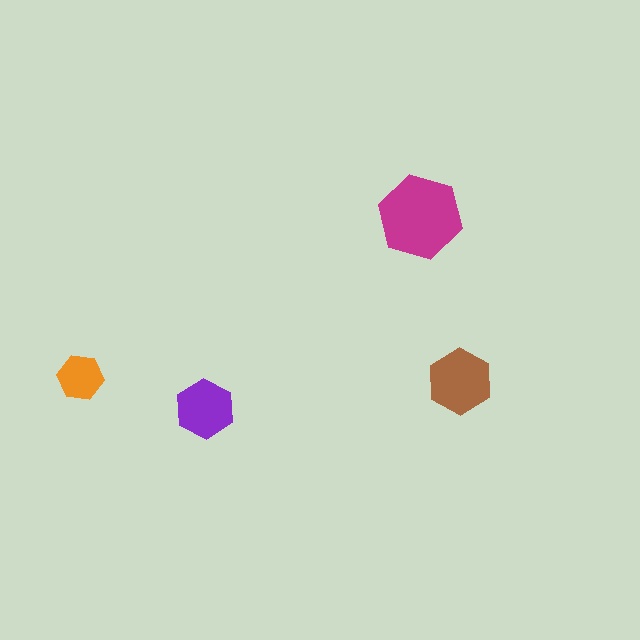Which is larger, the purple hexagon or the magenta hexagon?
The magenta one.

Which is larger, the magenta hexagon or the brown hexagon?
The magenta one.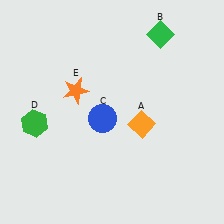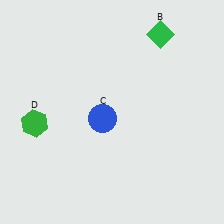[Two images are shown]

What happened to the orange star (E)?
The orange star (E) was removed in Image 2. It was in the top-left area of Image 1.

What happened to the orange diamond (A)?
The orange diamond (A) was removed in Image 2. It was in the bottom-right area of Image 1.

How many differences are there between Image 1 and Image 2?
There are 2 differences between the two images.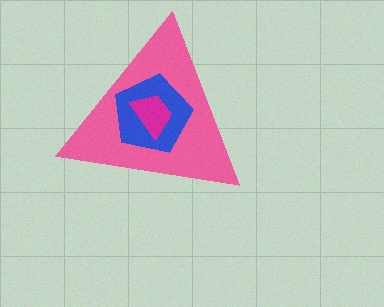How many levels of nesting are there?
3.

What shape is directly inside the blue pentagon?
The magenta trapezoid.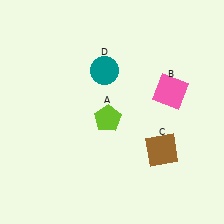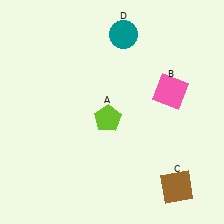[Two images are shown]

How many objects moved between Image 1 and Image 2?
2 objects moved between the two images.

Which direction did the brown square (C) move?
The brown square (C) moved down.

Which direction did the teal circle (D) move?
The teal circle (D) moved up.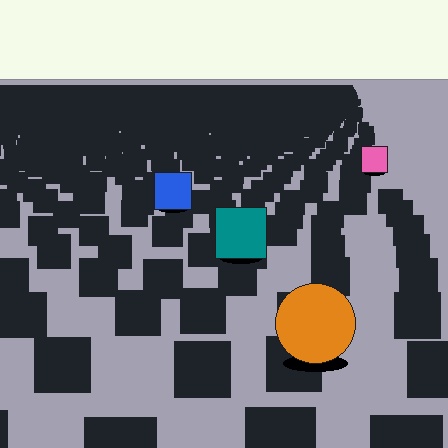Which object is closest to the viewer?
The orange circle is closest. The texture marks near it are larger and more spread out.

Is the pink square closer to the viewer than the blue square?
No. The blue square is closer — you can tell from the texture gradient: the ground texture is coarser near it.